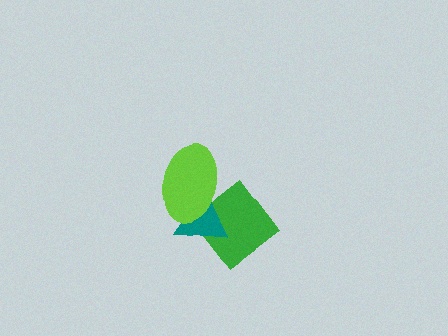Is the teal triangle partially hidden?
Yes, it is partially covered by another shape.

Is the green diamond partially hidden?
Yes, it is partially covered by another shape.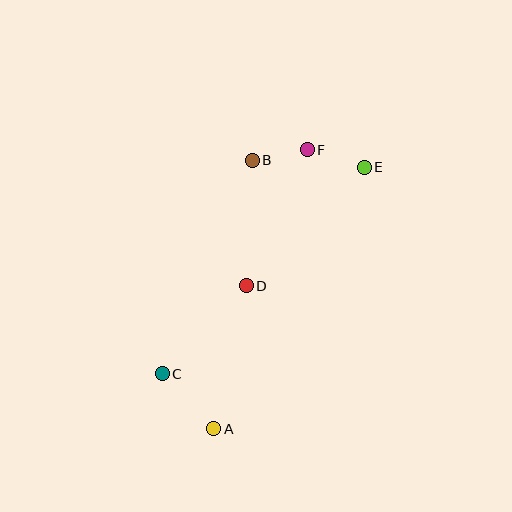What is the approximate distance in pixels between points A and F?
The distance between A and F is approximately 294 pixels.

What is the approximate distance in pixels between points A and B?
The distance between A and B is approximately 271 pixels.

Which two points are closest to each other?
Points B and F are closest to each other.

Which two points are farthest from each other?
Points A and E are farthest from each other.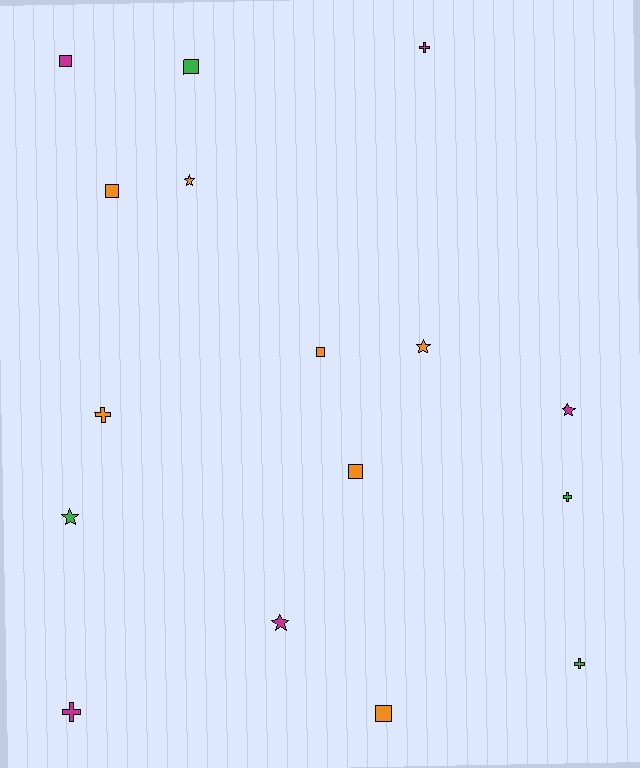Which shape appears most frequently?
Square, with 6 objects.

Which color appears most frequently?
Orange, with 7 objects.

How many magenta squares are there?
There is 1 magenta square.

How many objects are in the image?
There are 16 objects.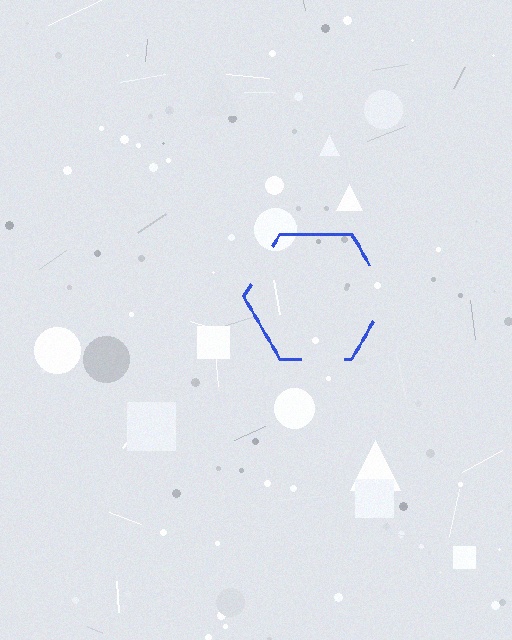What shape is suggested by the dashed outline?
The dashed outline suggests a hexagon.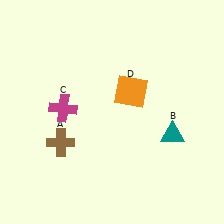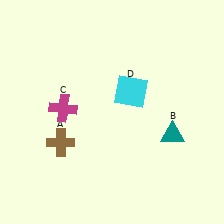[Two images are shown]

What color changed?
The square (D) changed from orange in Image 1 to cyan in Image 2.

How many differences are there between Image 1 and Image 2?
There is 1 difference between the two images.